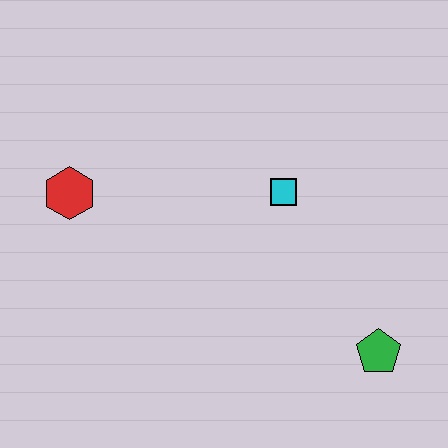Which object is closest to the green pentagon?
The cyan square is closest to the green pentagon.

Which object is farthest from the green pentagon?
The red hexagon is farthest from the green pentagon.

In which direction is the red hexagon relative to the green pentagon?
The red hexagon is to the left of the green pentagon.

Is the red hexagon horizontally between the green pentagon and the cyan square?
No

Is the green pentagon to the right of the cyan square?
Yes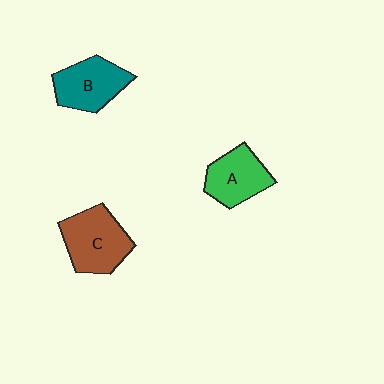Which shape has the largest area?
Shape C (brown).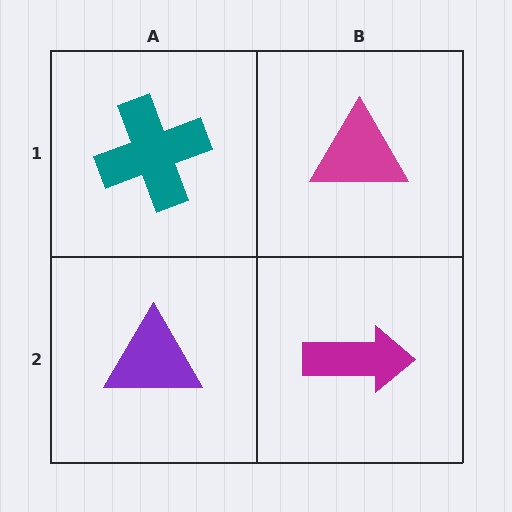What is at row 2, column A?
A purple triangle.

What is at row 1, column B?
A magenta triangle.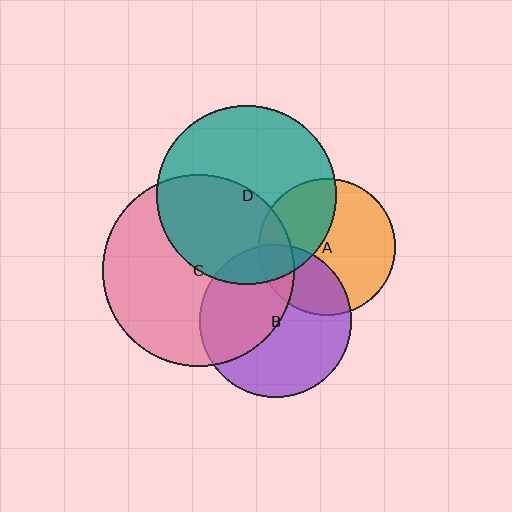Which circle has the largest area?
Circle C (pink).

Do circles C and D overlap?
Yes.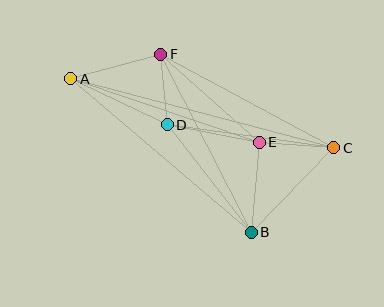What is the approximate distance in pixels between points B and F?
The distance between B and F is approximately 200 pixels.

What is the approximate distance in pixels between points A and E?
The distance between A and E is approximately 199 pixels.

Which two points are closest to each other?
Points D and F are closest to each other.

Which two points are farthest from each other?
Points A and C are farthest from each other.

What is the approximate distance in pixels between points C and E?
The distance between C and E is approximately 75 pixels.